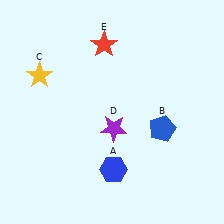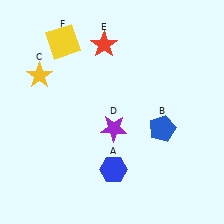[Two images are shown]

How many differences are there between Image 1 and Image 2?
There is 1 difference between the two images.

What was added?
A yellow square (F) was added in Image 2.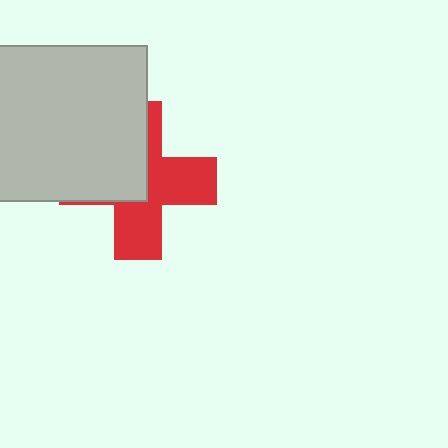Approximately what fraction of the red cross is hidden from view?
Roughly 45% of the red cross is hidden behind the light gray square.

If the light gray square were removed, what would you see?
You would see the complete red cross.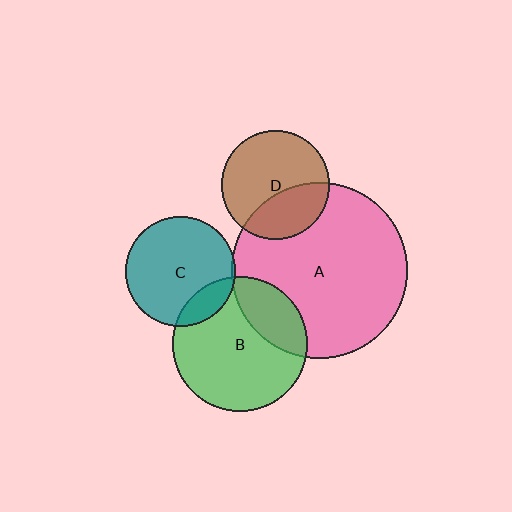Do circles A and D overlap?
Yes.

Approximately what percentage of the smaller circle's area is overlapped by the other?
Approximately 35%.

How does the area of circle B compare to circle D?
Approximately 1.5 times.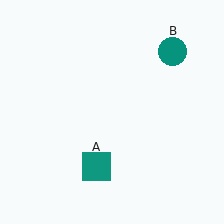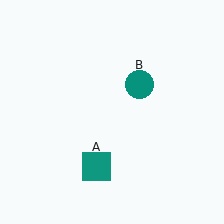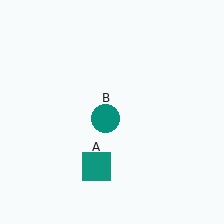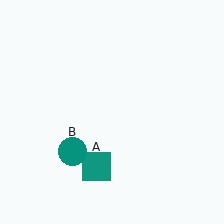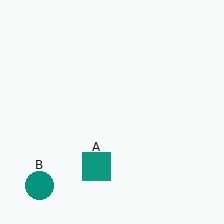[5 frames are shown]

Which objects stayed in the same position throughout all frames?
Teal square (object A) remained stationary.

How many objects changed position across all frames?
1 object changed position: teal circle (object B).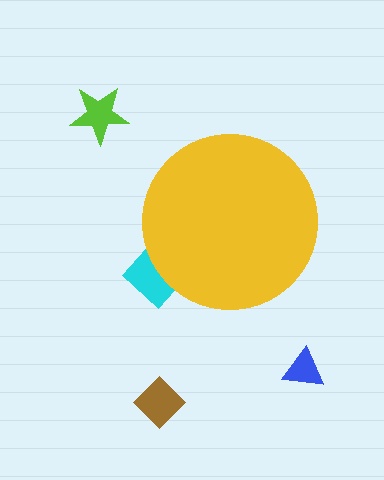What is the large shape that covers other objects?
A yellow circle.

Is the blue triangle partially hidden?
No, the blue triangle is fully visible.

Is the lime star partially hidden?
No, the lime star is fully visible.